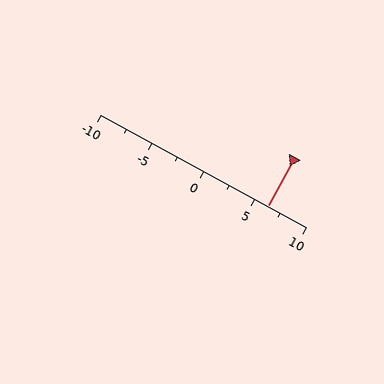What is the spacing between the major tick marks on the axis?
The major ticks are spaced 5 apart.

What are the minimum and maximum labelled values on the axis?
The axis runs from -10 to 10.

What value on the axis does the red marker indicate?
The marker indicates approximately 6.2.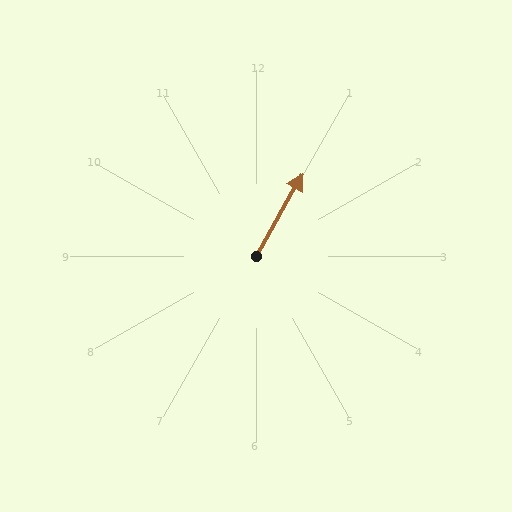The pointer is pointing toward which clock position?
Roughly 1 o'clock.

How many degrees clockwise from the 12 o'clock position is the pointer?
Approximately 29 degrees.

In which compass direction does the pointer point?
Northeast.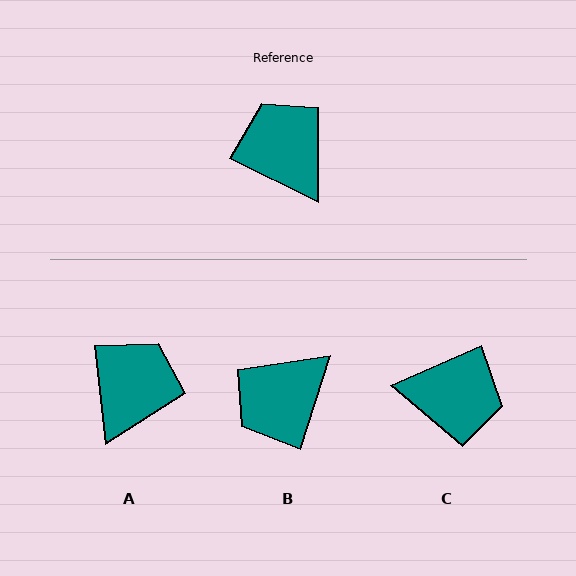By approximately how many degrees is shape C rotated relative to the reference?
Approximately 131 degrees clockwise.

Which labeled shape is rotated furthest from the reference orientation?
C, about 131 degrees away.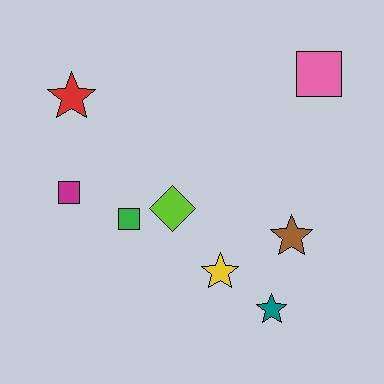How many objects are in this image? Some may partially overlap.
There are 8 objects.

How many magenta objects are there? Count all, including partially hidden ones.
There is 1 magenta object.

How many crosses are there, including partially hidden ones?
There are no crosses.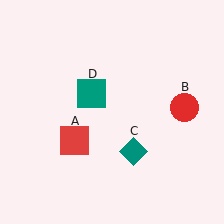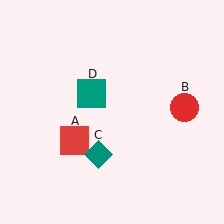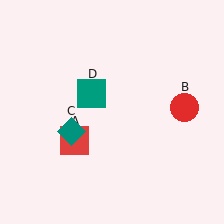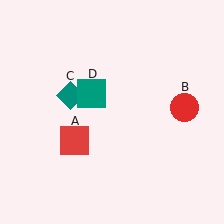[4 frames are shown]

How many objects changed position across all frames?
1 object changed position: teal diamond (object C).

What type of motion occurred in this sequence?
The teal diamond (object C) rotated clockwise around the center of the scene.